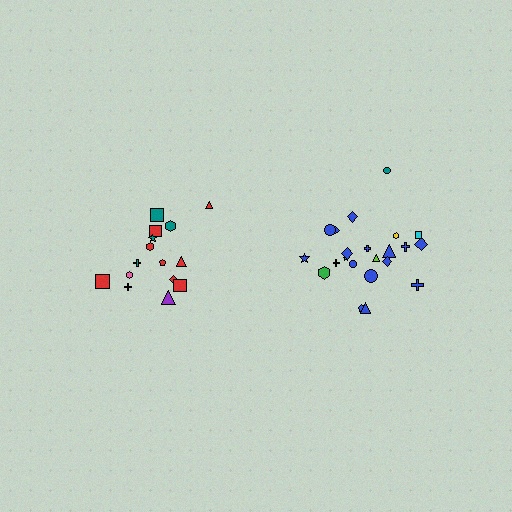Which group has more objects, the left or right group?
The right group.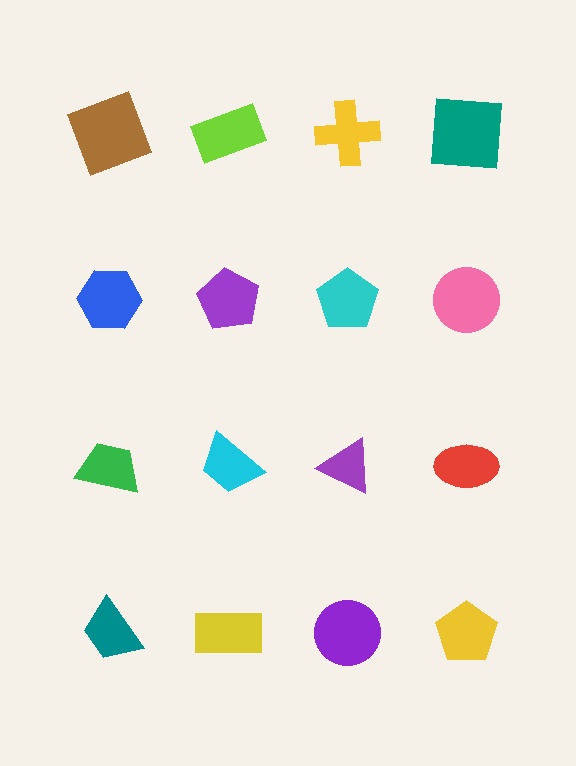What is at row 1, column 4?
A teal square.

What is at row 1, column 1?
A brown square.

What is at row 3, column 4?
A red ellipse.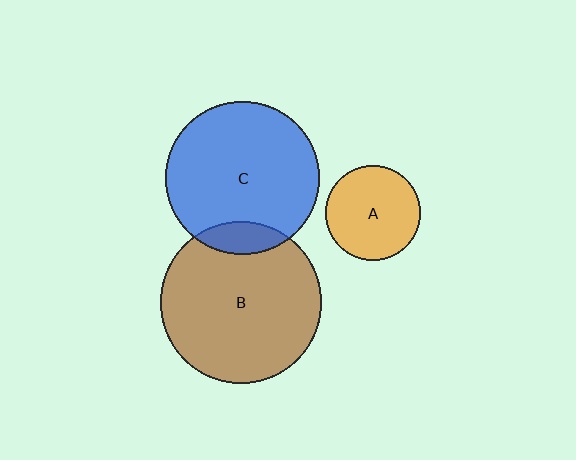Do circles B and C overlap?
Yes.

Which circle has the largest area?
Circle B (brown).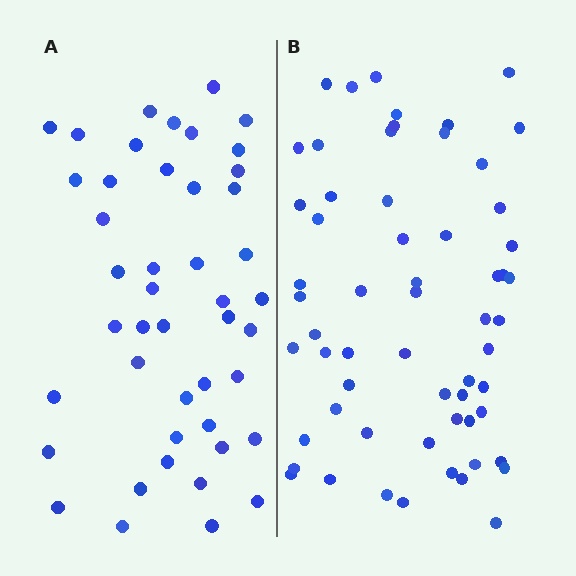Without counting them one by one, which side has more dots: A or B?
Region B (the right region) has more dots.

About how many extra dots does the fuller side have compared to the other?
Region B has approximately 15 more dots than region A.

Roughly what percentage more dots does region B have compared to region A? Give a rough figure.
About 35% more.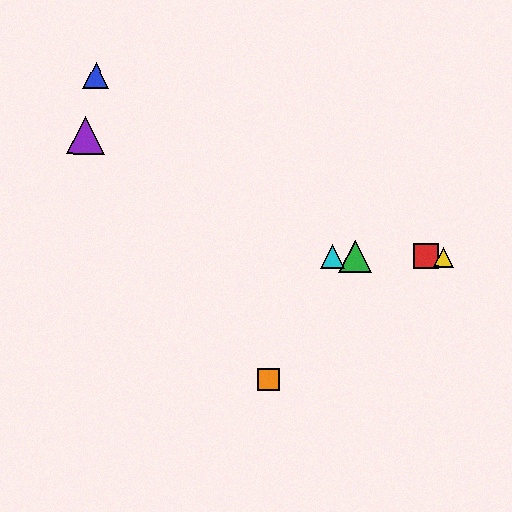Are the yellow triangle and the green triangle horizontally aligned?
Yes, both are at y≈257.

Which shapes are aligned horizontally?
The red square, the green triangle, the yellow triangle, the cyan triangle are aligned horizontally.